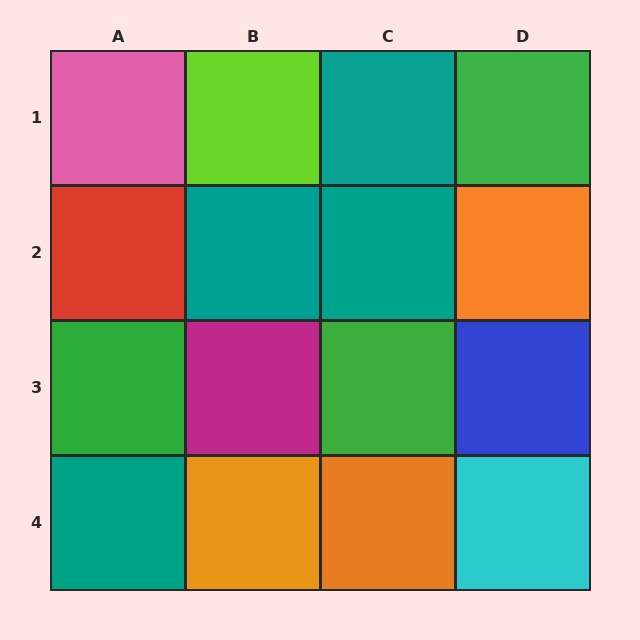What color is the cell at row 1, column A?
Pink.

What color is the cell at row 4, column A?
Teal.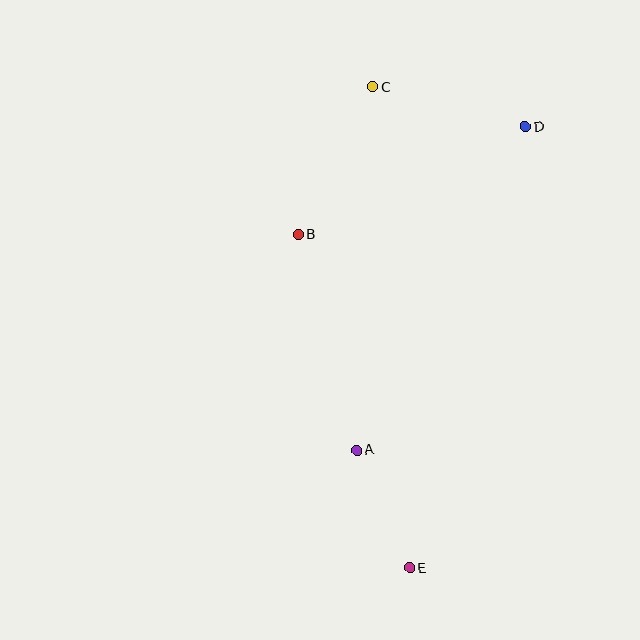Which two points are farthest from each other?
Points C and E are farthest from each other.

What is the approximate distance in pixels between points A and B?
The distance between A and B is approximately 224 pixels.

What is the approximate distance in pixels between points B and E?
The distance between B and E is approximately 352 pixels.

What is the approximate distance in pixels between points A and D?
The distance between A and D is approximately 364 pixels.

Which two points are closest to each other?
Points A and E are closest to each other.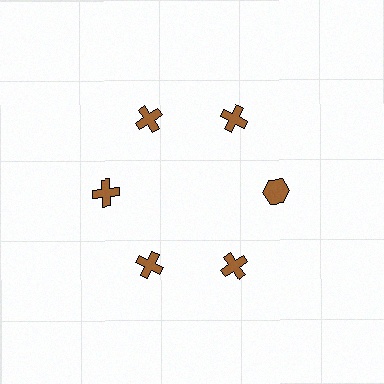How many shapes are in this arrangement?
There are 6 shapes arranged in a ring pattern.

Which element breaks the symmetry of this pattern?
The brown hexagon at roughly the 3 o'clock position breaks the symmetry. All other shapes are brown crosses.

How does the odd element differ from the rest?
It has a different shape: hexagon instead of cross.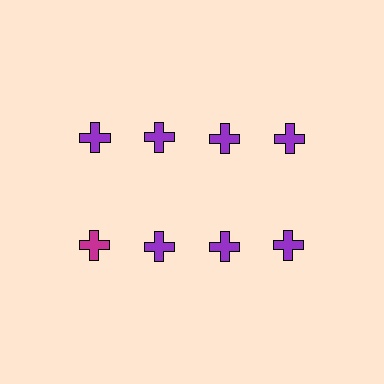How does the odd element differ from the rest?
It has a different color: magenta instead of purple.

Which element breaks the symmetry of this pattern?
The magenta cross in the second row, leftmost column breaks the symmetry. All other shapes are purple crosses.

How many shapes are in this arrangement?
There are 8 shapes arranged in a grid pattern.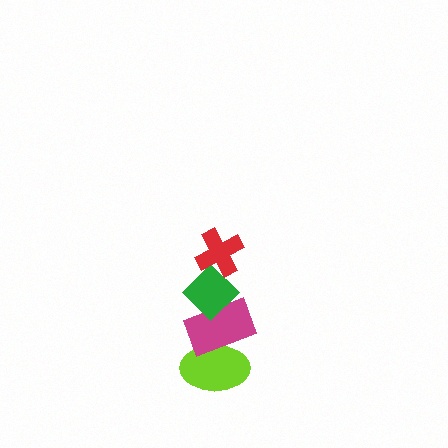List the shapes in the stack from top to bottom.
From top to bottom: the red cross, the green diamond, the magenta rectangle, the lime ellipse.